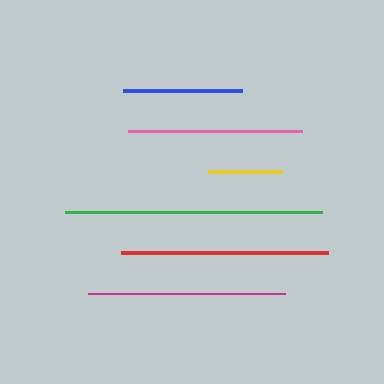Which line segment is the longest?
The green line is the longest at approximately 257 pixels.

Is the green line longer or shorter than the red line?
The green line is longer than the red line.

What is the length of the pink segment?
The pink segment is approximately 174 pixels long.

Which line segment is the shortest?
The yellow line is the shortest at approximately 74 pixels.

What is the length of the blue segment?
The blue segment is approximately 119 pixels long.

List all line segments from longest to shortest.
From longest to shortest: green, red, magenta, pink, blue, yellow.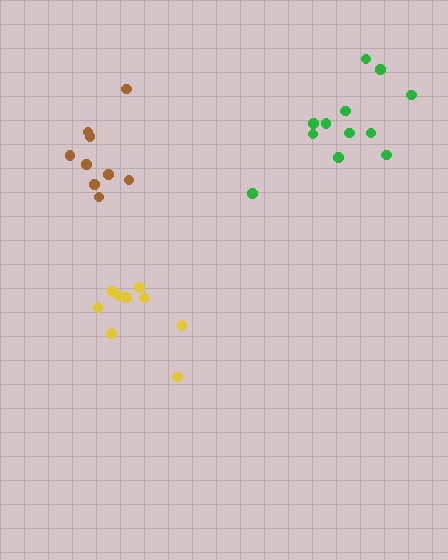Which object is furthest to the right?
The green cluster is rightmost.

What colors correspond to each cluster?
The clusters are colored: green, brown, yellow.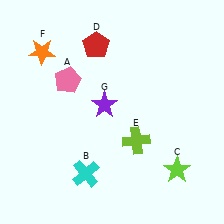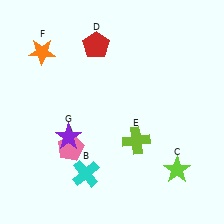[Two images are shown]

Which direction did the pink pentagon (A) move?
The pink pentagon (A) moved down.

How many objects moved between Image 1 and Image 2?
2 objects moved between the two images.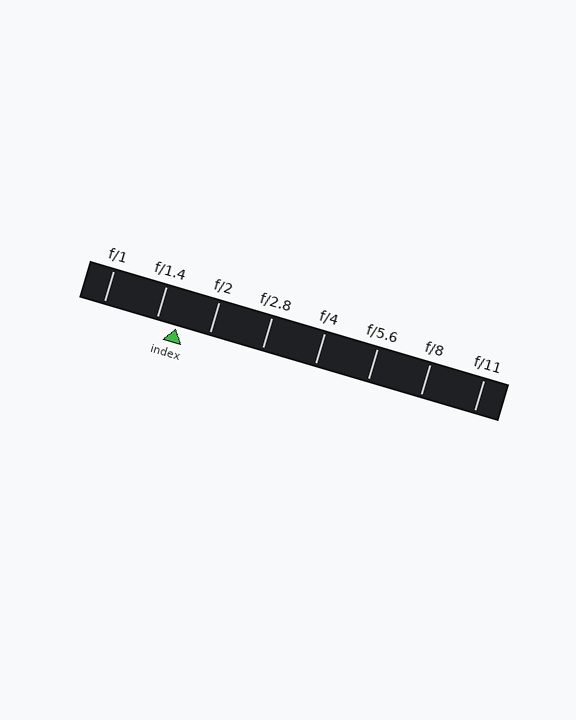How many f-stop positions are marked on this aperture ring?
There are 8 f-stop positions marked.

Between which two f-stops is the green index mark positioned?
The index mark is between f/1.4 and f/2.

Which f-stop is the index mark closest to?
The index mark is closest to f/1.4.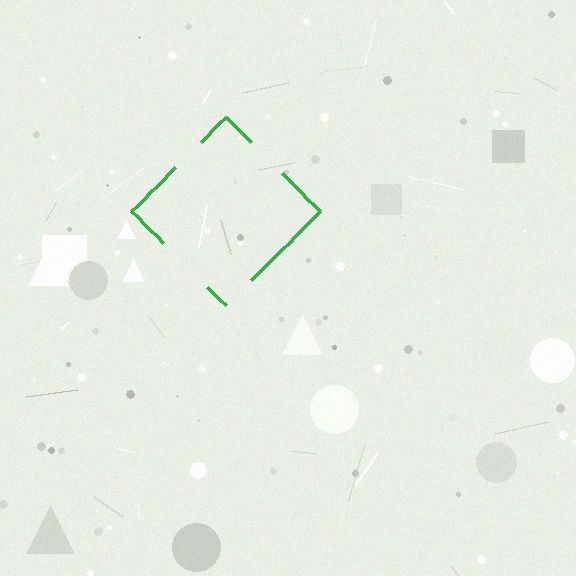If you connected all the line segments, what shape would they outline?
They would outline a diamond.